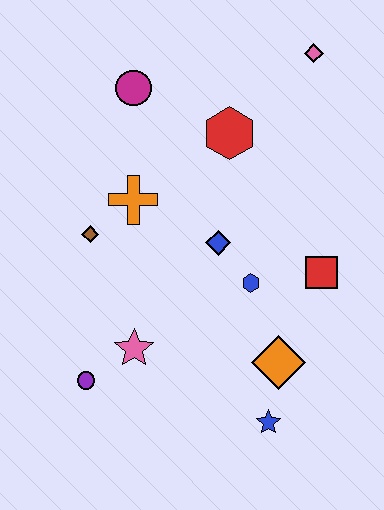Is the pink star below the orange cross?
Yes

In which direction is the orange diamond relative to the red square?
The orange diamond is below the red square.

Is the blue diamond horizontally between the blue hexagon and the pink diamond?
No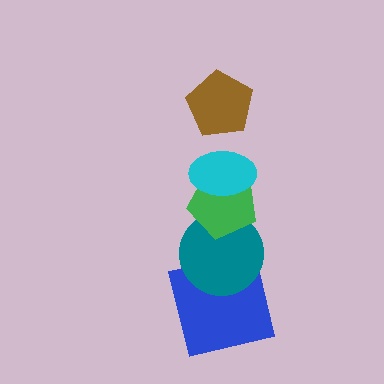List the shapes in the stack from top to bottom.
From top to bottom: the brown pentagon, the cyan ellipse, the green pentagon, the teal circle, the blue square.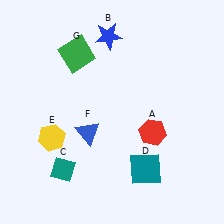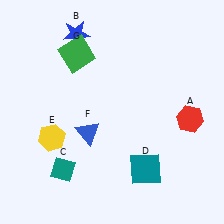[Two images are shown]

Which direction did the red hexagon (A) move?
The red hexagon (A) moved right.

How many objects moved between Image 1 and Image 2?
2 objects moved between the two images.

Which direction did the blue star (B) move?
The blue star (B) moved left.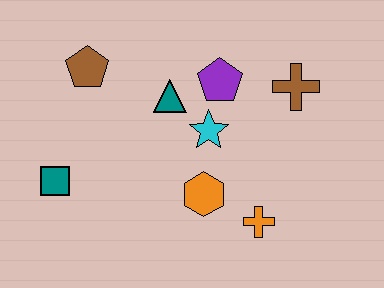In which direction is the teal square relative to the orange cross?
The teal square is to the left of the orange cross.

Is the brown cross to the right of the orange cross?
Yes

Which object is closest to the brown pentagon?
The teal triangle is closest to the brown pentagon.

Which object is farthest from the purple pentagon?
The teal square is farthest from the purple pentagon.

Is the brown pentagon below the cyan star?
No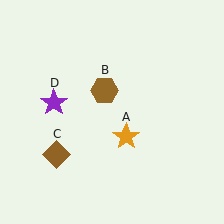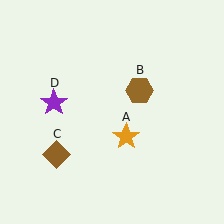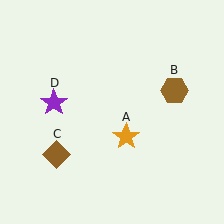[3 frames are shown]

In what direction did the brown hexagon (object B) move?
The brown hexagon (object B) moved right.